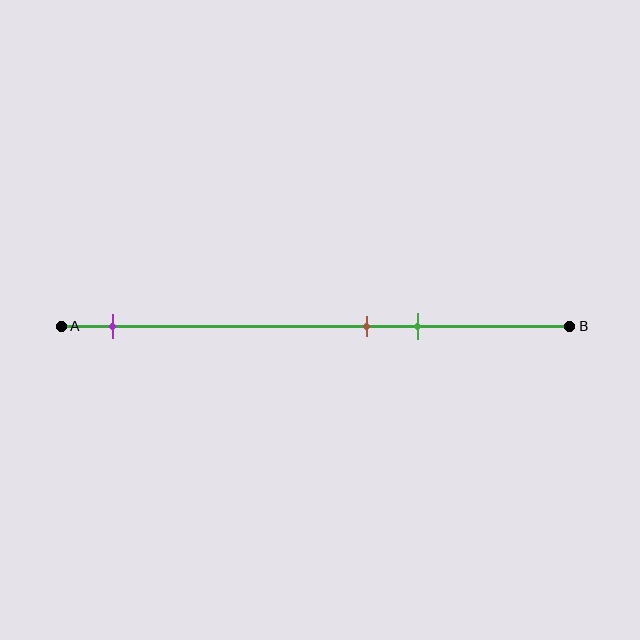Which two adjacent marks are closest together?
The brown and green marks are the closest adjacent pair.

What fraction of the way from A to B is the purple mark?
The purple mark is approximately 10% (0.1) of the way from A to B.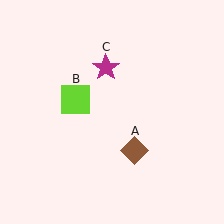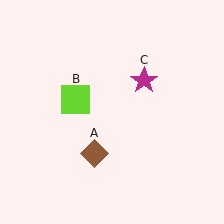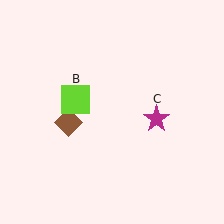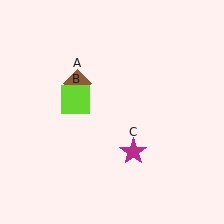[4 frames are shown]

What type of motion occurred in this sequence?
The brown diamond (object A), magenta star (object C) rotated clockwise around the center of the scene.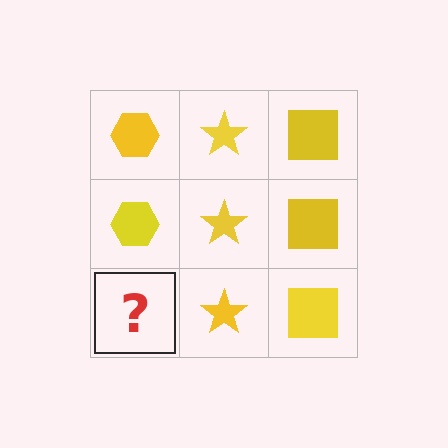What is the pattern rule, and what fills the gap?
The rule is that each column has a consistent shape. The gap should be filled with a yellow hexagon.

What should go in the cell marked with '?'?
The missing cell should contain a yellow hexagon.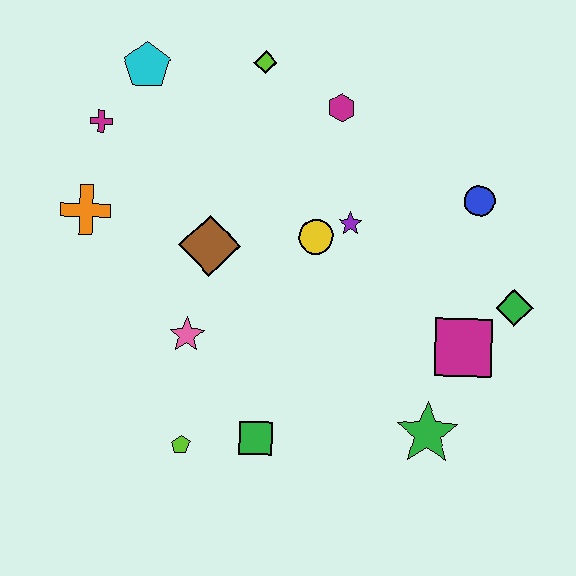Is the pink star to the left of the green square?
Yes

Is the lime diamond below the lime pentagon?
No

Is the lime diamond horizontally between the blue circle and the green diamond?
No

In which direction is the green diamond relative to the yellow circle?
The green diamond is to the right of the yellow circle.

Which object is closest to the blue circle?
The green diamond is closest to the blue circle.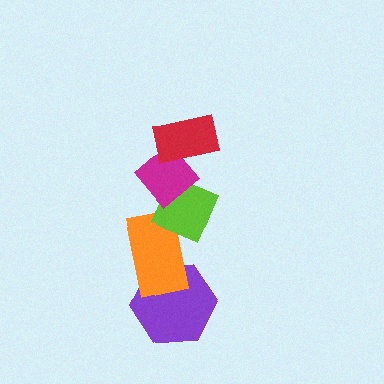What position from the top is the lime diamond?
The lime diamond is 3rd from the top.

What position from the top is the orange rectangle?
The orange rectangle is 4th from the top.